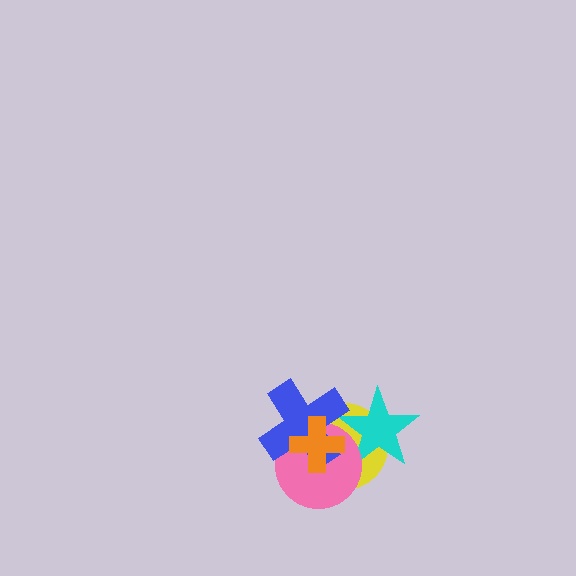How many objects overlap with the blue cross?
4 objects overlap with the blue cross.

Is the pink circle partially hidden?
Yes, it is partially covered by another shape.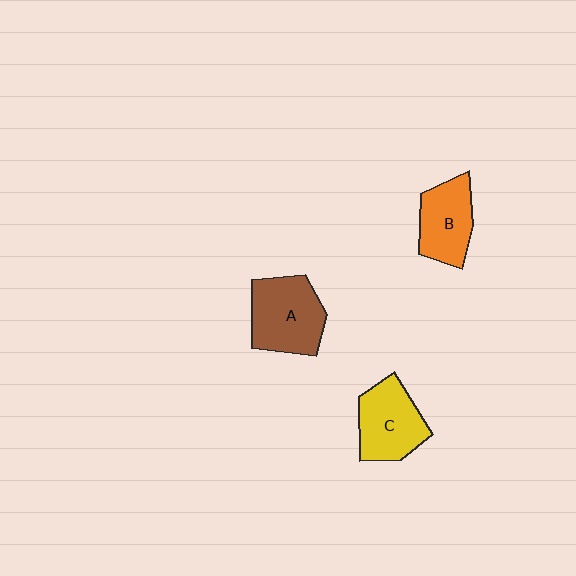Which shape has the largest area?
Shape A (brown).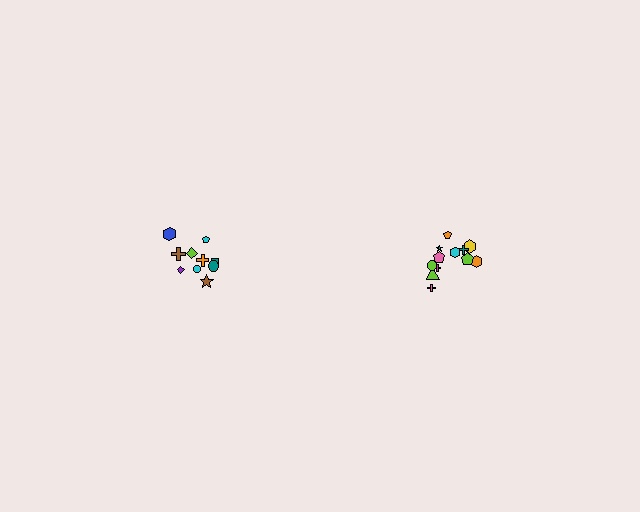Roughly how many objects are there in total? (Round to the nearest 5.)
Roughly 20 objects in total.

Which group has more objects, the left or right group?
The right group.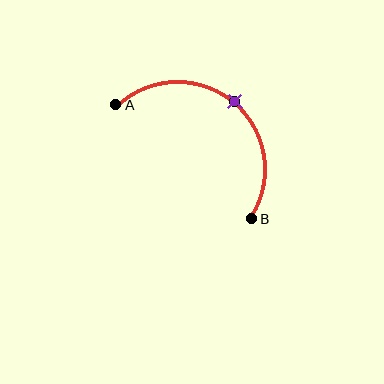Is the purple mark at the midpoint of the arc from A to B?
Yes. The purple mark lies on the arc at equal arc-length from both A and B — it is the arc midpoint.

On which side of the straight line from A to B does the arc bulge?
The arc bulges above and to the right of the straight line connecting A and B.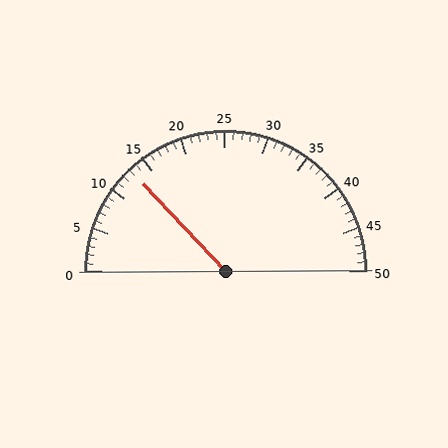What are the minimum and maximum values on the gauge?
The gauge ranges from 0 to 50.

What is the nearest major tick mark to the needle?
The nearest major tick mark is 15.